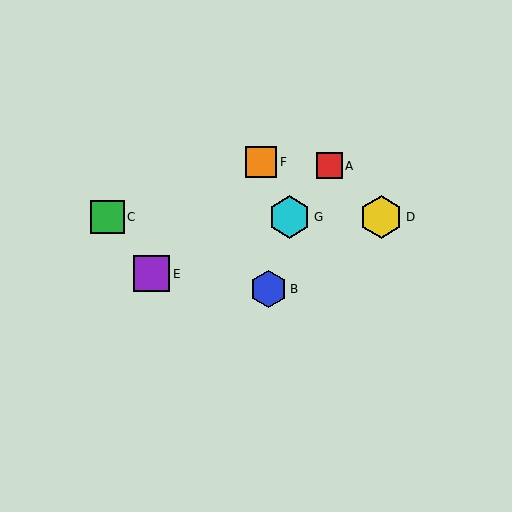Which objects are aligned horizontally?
Objects C, D, G are aligned horizontally.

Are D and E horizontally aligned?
No, D is at y≈217 and E is at y≈274.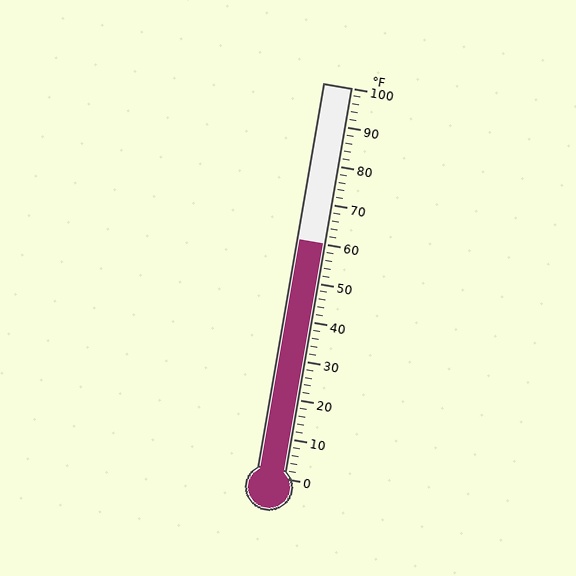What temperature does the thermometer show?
The thermometer shows approximately 60°F.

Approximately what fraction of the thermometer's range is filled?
The thermometer is filled to approximately 60% of its range.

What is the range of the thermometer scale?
The thermometer scale ranges from 0°F to 100°F.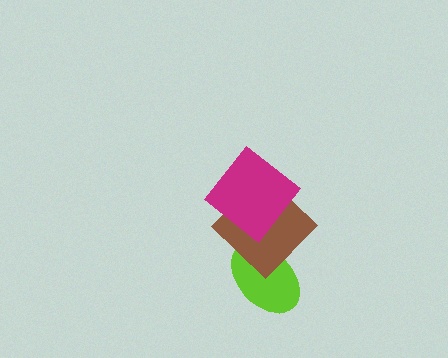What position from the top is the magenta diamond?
The magenta diamond is 1st from the top.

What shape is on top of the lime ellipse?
The brown diamond is on top of the lime ellipse.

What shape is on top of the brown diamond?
The magenta diamond is on top of the brown diamond.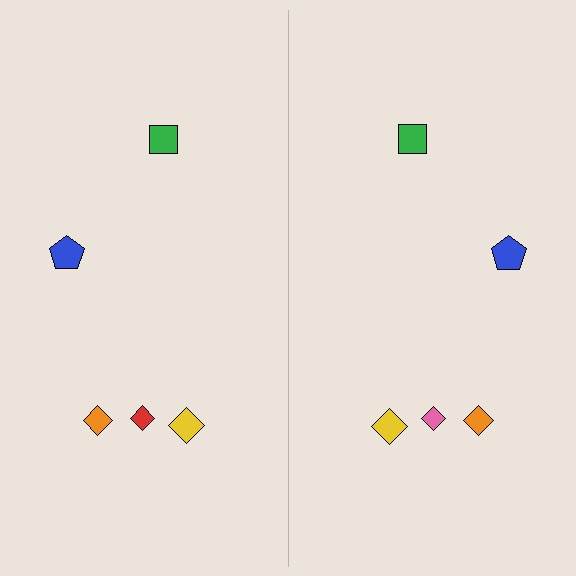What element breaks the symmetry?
The pink diamond on the right side breaks the symmetry — its mirror counterpart is red.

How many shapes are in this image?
There are 10 shapes in this image.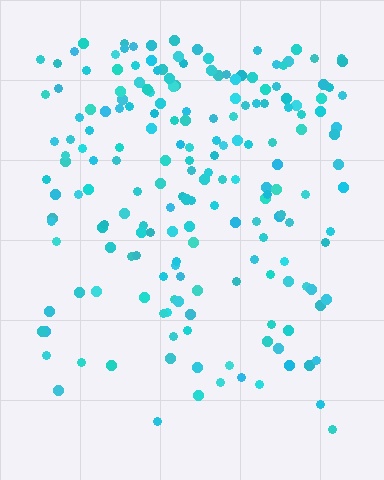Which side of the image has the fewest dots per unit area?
The bottom.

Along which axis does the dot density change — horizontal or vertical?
Vertical.